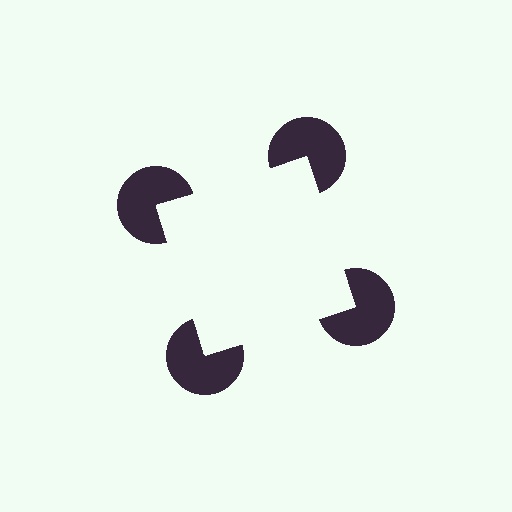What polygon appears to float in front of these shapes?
An illusory square — its edges are inferred from the aligned wedge cuts in the pac-man discs, not physically drawn.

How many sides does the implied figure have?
4 sides.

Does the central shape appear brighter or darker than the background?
It typically appears slightly brighter than the background, even though no actual brightness change is drawn.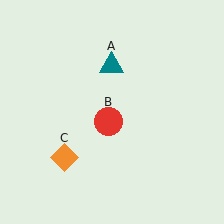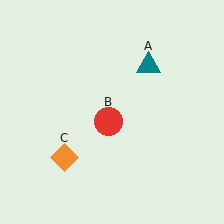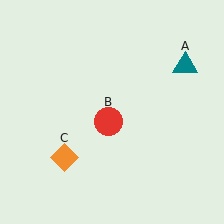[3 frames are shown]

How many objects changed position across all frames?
1 object changed position: teal triangle (object A).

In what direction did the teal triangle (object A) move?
The teal triangle (object A) moved right.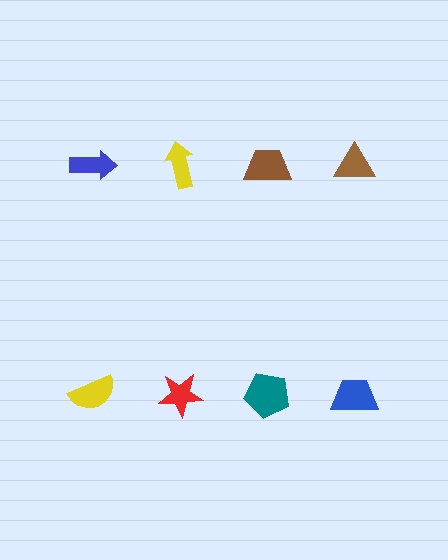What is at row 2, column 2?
A red star.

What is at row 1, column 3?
A brown trapezoid.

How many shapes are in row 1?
4 shapes.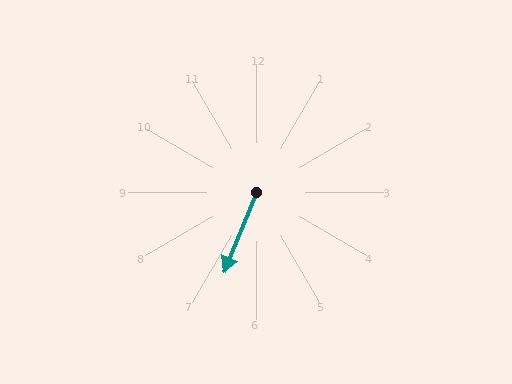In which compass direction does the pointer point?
South.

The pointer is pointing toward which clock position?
Roughly 7 o'clock.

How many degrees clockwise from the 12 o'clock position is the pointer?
Approximately 202 degrees.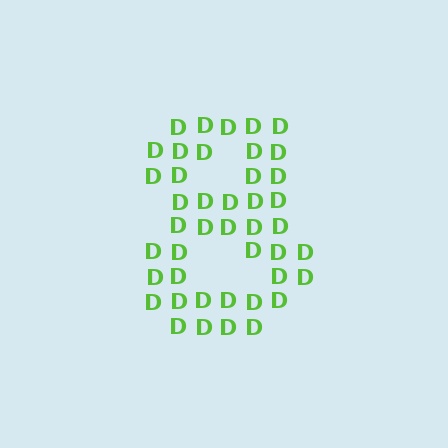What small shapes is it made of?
It is made of small letter D's.